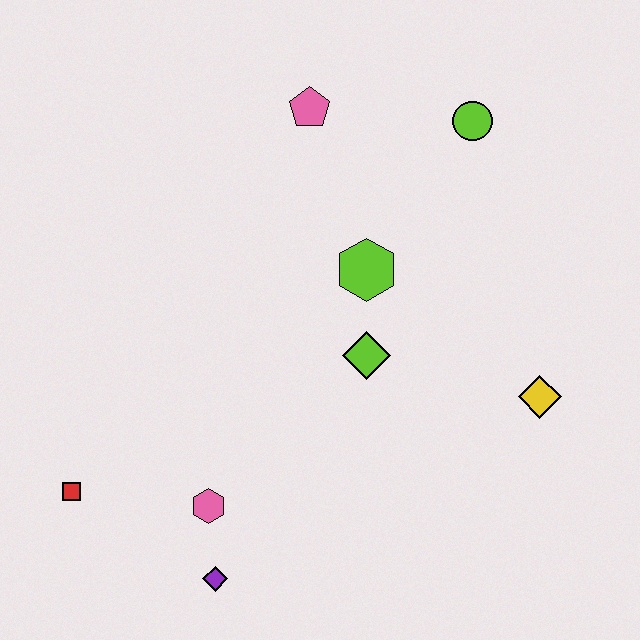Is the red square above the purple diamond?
Yes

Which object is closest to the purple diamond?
The pink hexagon is closest to the purple diamond.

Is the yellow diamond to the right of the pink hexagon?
Yes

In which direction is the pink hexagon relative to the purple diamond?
The pink hexagon is above the purple diamond.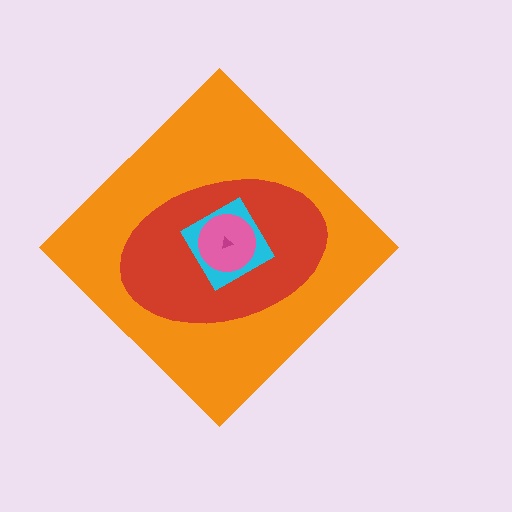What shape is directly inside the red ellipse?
The cyan diamond.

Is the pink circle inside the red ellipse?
Yes.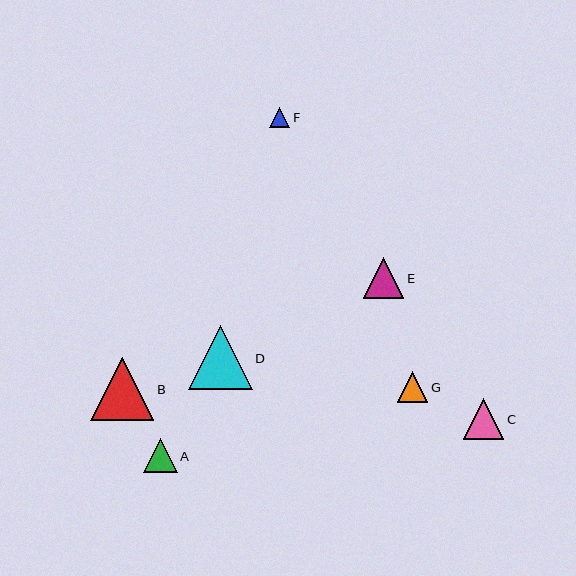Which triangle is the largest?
Triangle D is the largest with a size of approximately 64 pixels.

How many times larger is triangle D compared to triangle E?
Triangle D is approximately 1.6 times the size of triangle E.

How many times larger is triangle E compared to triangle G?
Triangle E is approximately 1.3 times the size of triangle G.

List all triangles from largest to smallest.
From largest to smallest: D, B, C, E, A, G, F.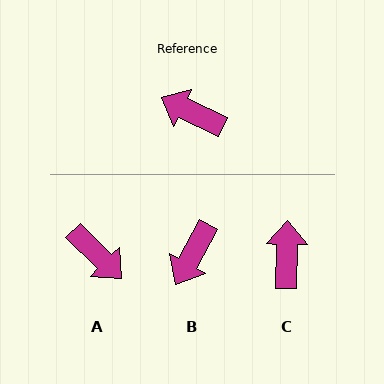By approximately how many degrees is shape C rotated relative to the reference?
Approximately 65 degrees clockwise.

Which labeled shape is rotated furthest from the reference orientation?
A, about 161 degrees away.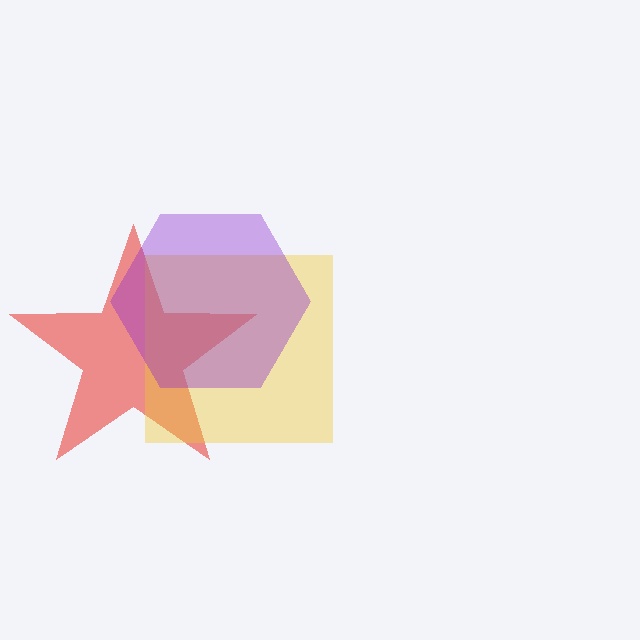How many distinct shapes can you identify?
There are 3 distinct shapes: a red star, a yellow square, a purple hexagon.